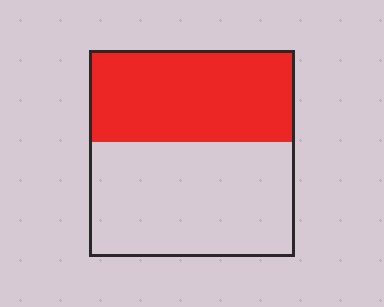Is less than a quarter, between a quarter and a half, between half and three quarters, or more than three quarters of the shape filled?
Between a quarter and a half.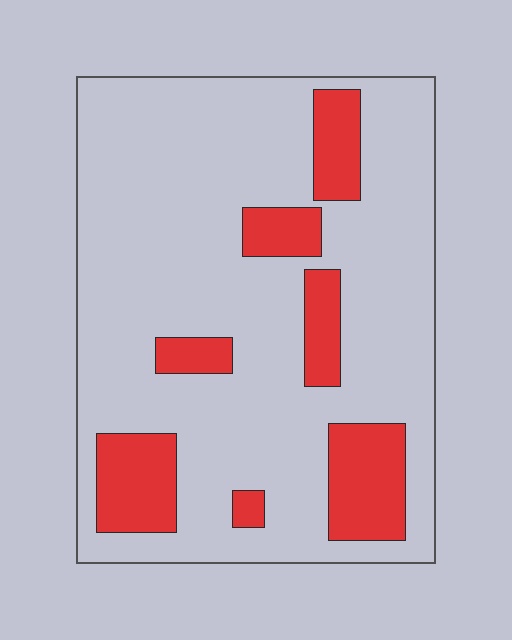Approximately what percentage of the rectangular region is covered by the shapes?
Approximately 20%.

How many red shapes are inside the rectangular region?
7.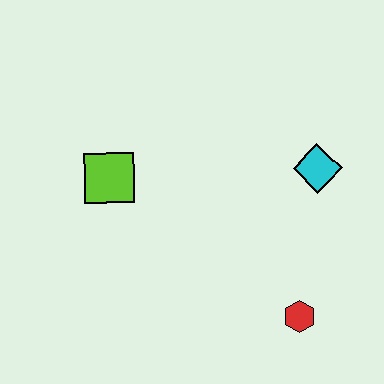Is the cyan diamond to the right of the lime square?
Yes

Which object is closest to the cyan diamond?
The red hexagon is closest to the cyan diamond.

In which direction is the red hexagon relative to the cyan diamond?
The red hexagon is below the cyan diamond.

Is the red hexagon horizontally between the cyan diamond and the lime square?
Yes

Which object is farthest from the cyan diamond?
The lime square is farthest from the cyan diamond.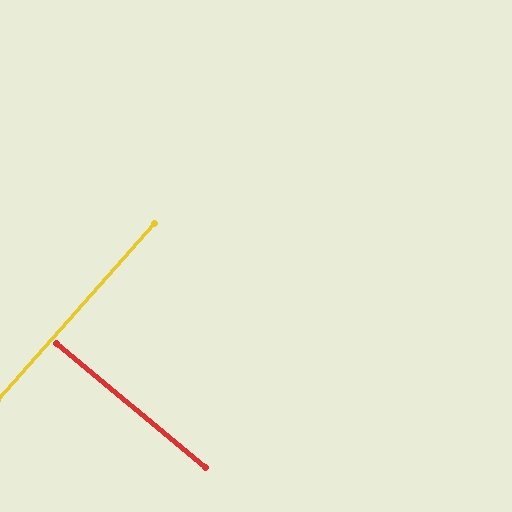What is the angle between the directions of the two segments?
Approximately 88 degrees.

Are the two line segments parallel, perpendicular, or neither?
Perpendicular — they meet at approximately 88°.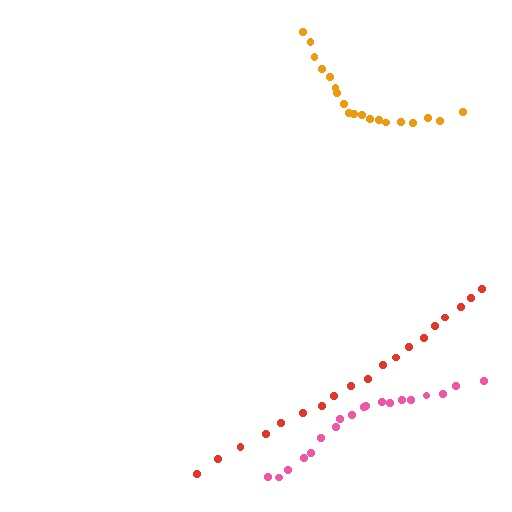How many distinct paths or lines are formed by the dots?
There are 3 distinct paths.